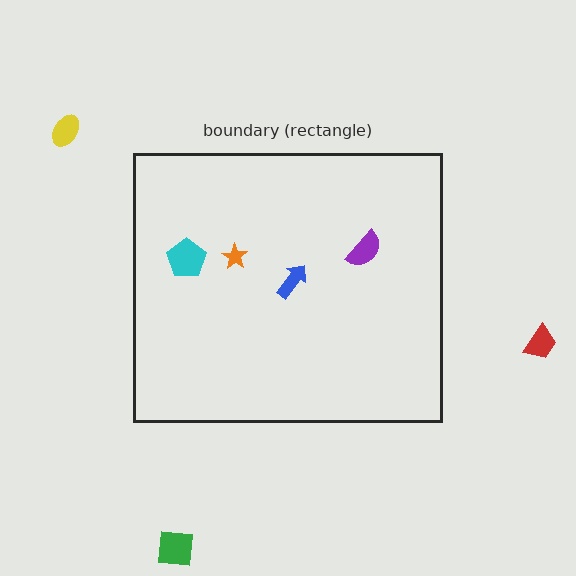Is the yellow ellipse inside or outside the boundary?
Outside.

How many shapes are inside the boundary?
4 inside, 3 outside.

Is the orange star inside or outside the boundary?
Inside.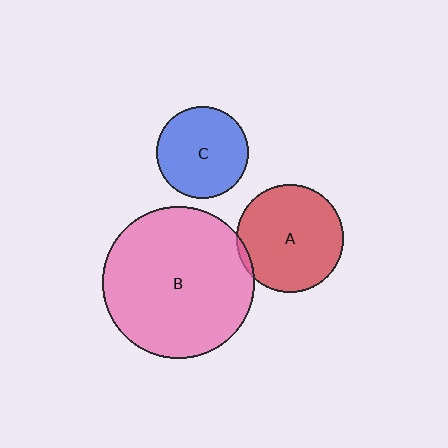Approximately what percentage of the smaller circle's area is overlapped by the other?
Approximately 5%.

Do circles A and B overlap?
Yes.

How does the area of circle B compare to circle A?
Approximately 2.0 times.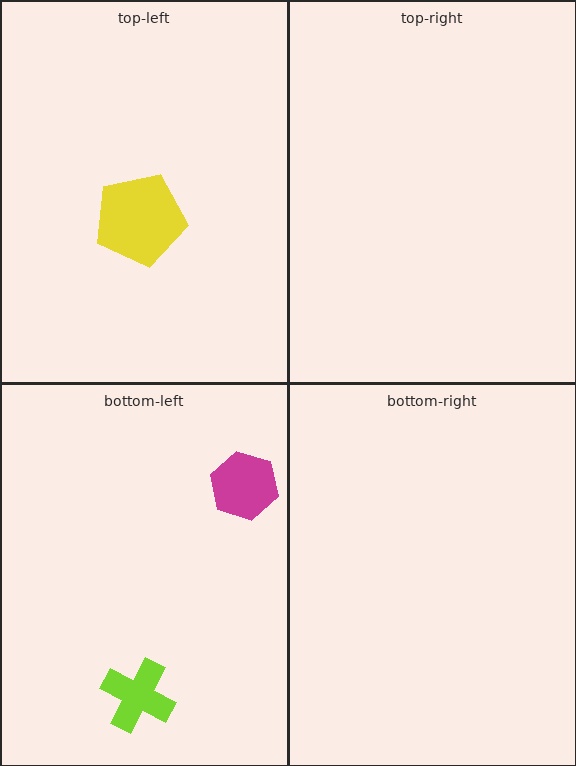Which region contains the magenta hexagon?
The bottom-left region.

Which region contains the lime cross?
The bottom-left region.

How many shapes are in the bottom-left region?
2.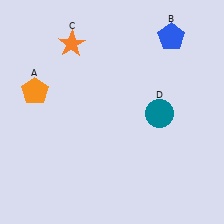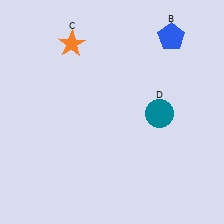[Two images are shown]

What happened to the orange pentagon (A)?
The orange pentagon (A) was removed in Image 2. It was in the top-left area of Image 1.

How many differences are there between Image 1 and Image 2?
There is 1 difference between the two images.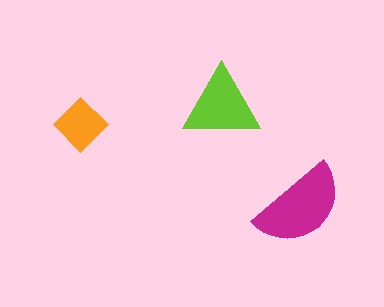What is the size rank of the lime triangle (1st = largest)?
2nd.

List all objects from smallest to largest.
The orange diamond, the lime triangle, the magenta semicircle.